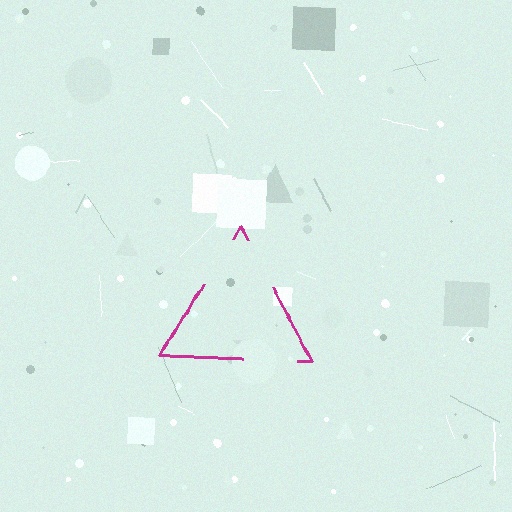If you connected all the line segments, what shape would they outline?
They would outline a triangle.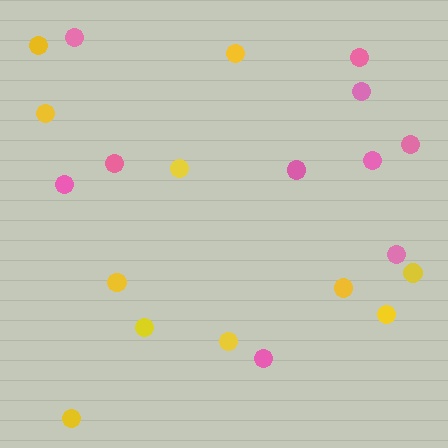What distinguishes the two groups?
There are 2 groups: one group of pink circles (10) and one group of yellow circles (11).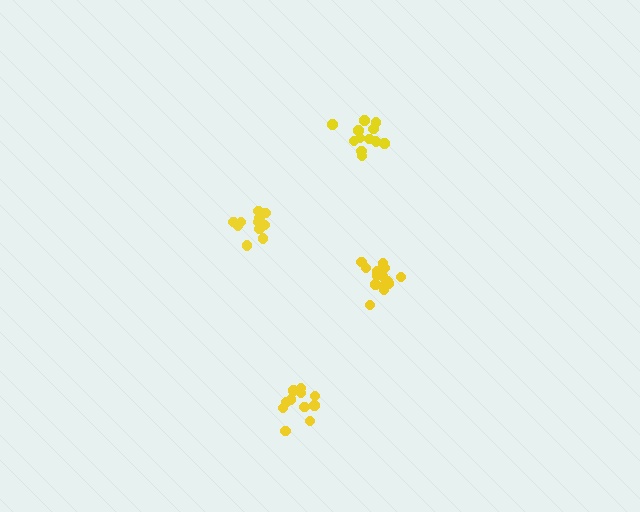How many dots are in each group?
Group 1: 12 dots, Group 2: 12 dots, Group 3: 14 dots, Group 4: 13 dots (51 total).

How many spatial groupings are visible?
There are 4 spatial groupings.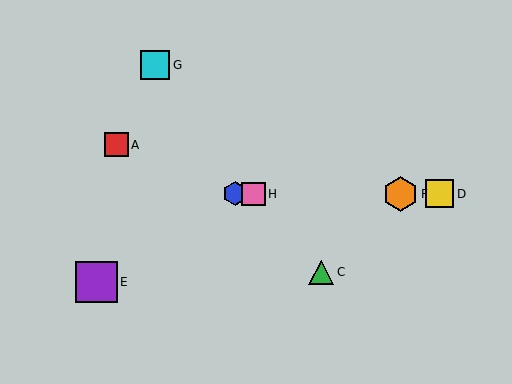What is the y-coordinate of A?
Object A is at y≈145.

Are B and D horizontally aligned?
Yes, both are at y≈194.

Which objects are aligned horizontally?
Objects B, D, F, H are aligned horizontally.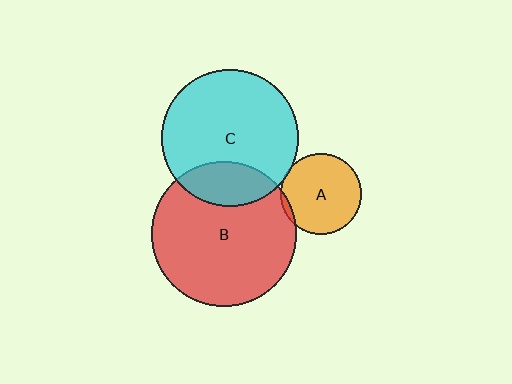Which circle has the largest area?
Circle B (red).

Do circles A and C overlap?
Yes.